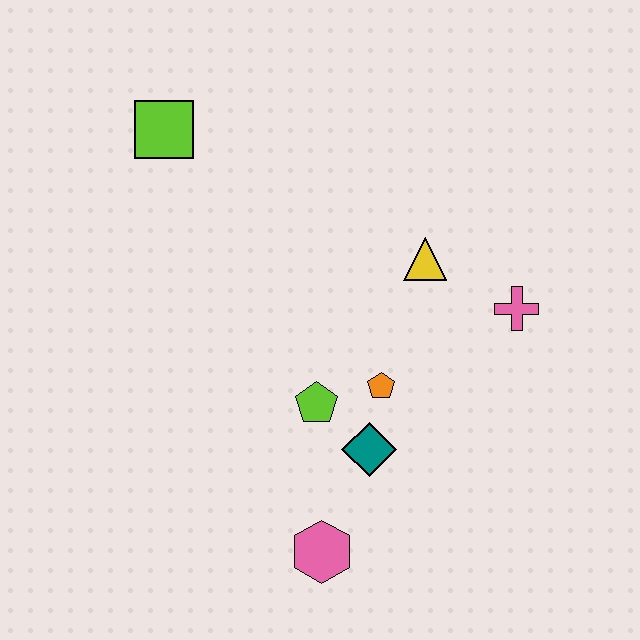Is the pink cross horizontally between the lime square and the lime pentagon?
No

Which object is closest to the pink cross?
The yellow triangle is closest to the pink cross.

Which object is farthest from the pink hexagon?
The lime square is farthest from the pink hexagon.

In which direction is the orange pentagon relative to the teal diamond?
The orange pentagon is above the teal diamond.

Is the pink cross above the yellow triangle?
No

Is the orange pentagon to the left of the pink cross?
Yes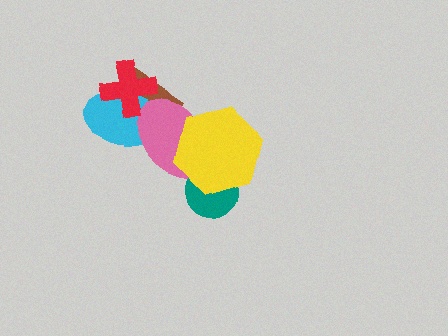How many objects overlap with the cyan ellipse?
3 objects overlap with the cyan ellipse.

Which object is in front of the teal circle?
The yellow hexagon is in front of the teal circle.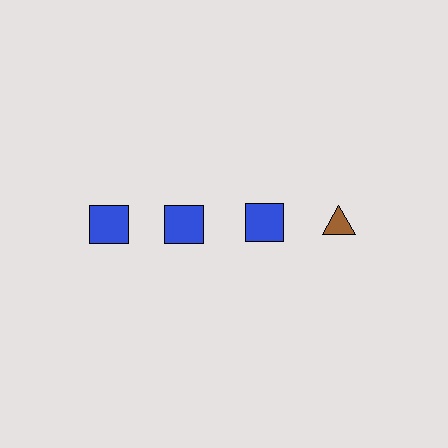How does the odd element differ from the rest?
It differs in both color (brown instead of blue) and shape (triangle instead of square).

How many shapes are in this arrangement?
There are 4 shapes arranged in a grid pattern.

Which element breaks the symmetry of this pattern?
The brown triangle in the top row, second from right column breaks the symmetry. All other shapes are blue squares.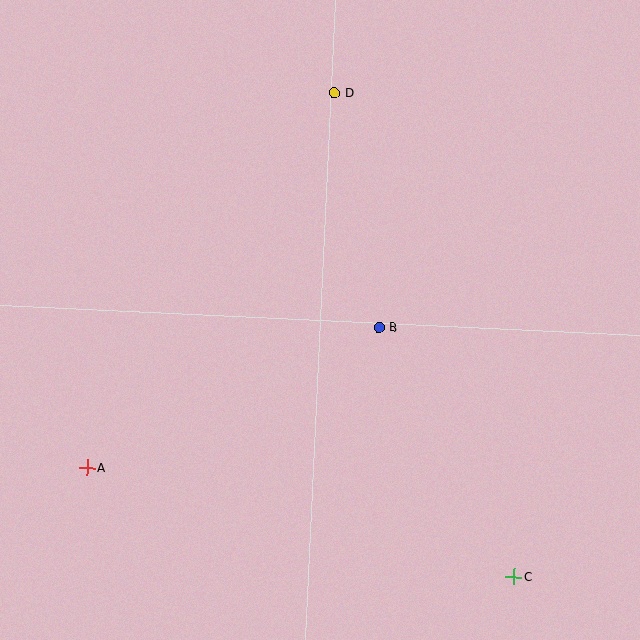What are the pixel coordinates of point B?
Point B is at (379, 327).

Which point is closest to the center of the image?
Point B at (379, 327) is closest to the center.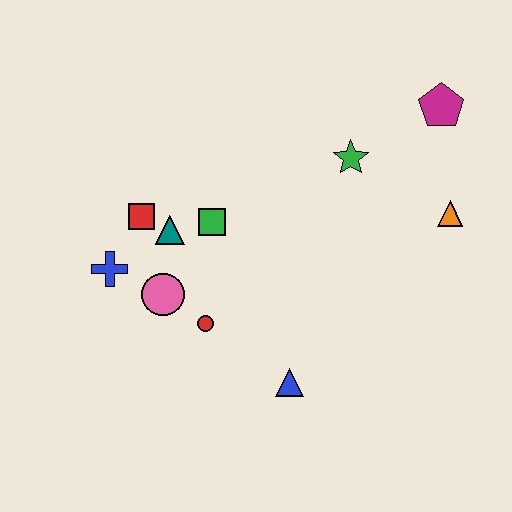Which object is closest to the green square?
The teal triangle is closest to the green square.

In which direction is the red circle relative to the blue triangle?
The red circle is to the left of the blue triangle.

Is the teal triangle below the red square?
Yes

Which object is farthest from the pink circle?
The magenta pentagon is farthest from the pink circle.